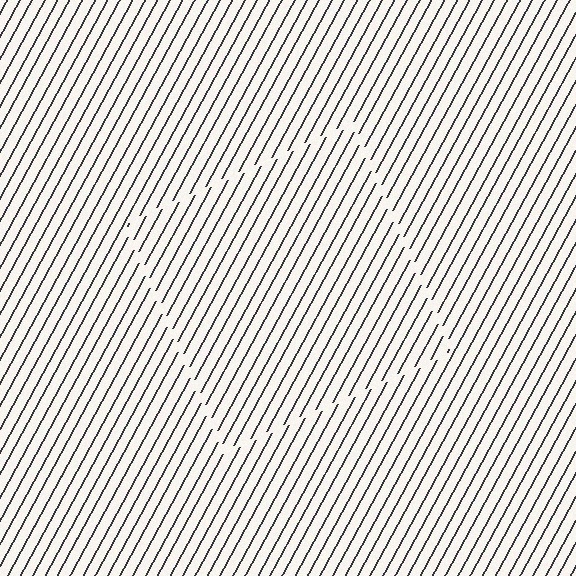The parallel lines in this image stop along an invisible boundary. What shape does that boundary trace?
An illusory square. The interior of the shape contains the same grating, shifted by half a period — the contour is defined by the phase discontinuity where line-ends from the inner and outer gratings abut.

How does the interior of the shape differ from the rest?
The interior of the shape contains the same grating, shifted by half a period — the contour is defined by the phase discontinuity where line-ends from the inner and outer gratings abut.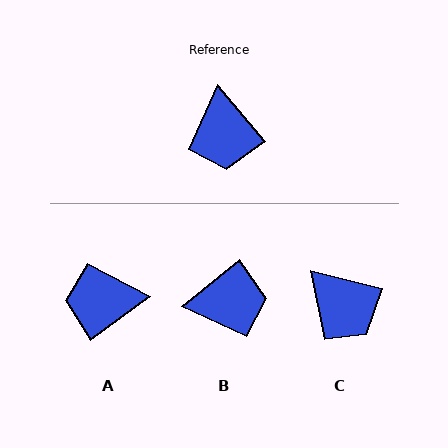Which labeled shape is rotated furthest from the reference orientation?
A, about 94 degrees away.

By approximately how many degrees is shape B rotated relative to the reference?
Approximately 90 degrees counter-clockwise.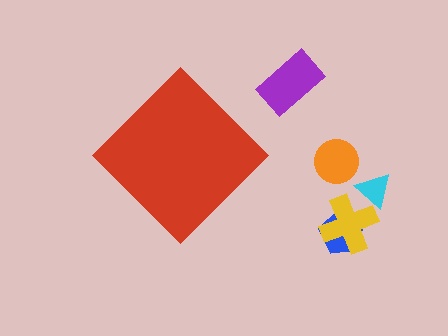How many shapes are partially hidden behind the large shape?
0 shapes are partially hidden.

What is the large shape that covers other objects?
A red diamond.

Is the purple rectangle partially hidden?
No, the purple rectangle is fully visible.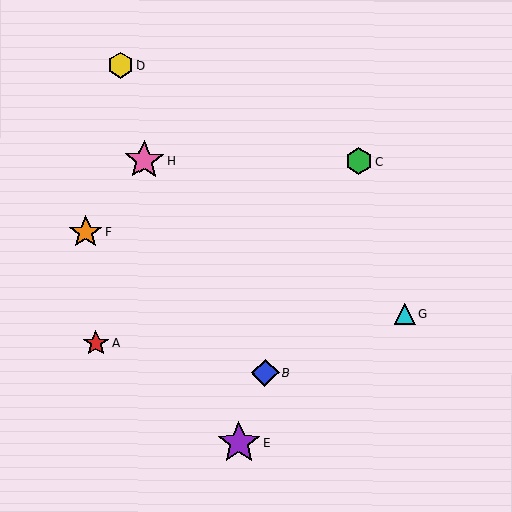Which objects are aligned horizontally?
Objects C, H are aligned horizontally.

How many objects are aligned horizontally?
2 objects (C, H) are aligned horizontally.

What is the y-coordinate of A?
Object A is at y≈343.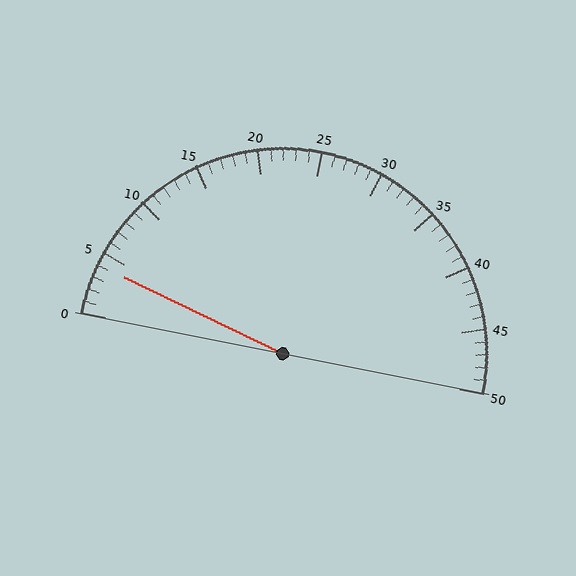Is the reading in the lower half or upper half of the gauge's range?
The reading is in the lower half of the range (0 to 50).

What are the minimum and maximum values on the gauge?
The gauge ranges from 0 to 50.